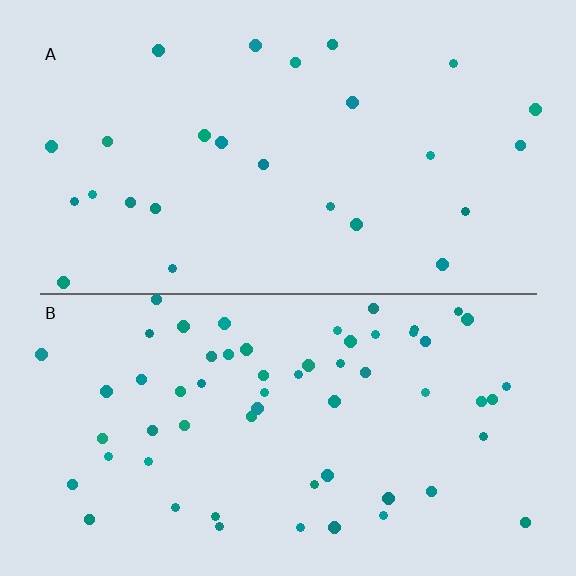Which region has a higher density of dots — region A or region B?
B (the bottom).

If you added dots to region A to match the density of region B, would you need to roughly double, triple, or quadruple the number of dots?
Approximately double.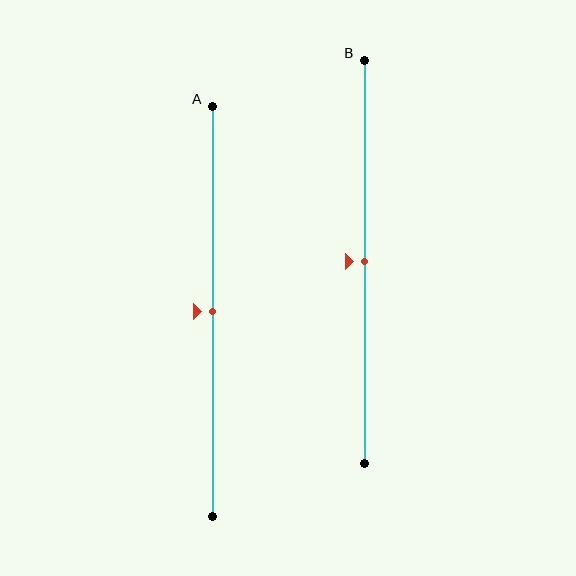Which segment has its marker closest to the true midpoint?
Segment A has its marker closest to the true midpoint.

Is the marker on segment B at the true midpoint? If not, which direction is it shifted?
Yes, the marker on segment B is at the true midpoint.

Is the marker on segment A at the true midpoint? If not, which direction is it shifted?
Yes, the marker on segment A is at the true midpoint.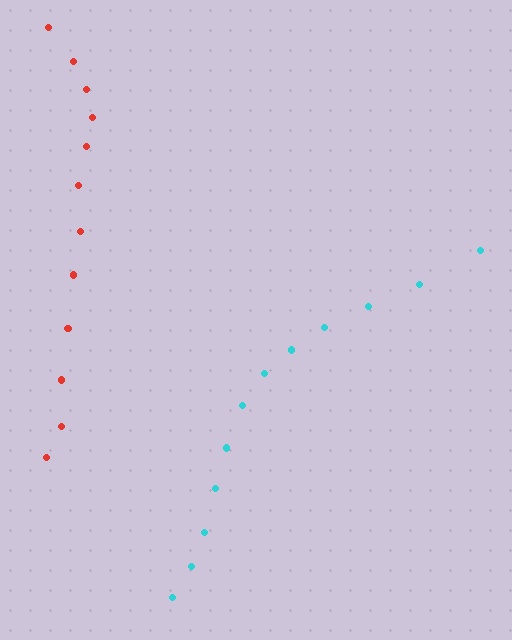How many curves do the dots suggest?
There are 2 distinct paths.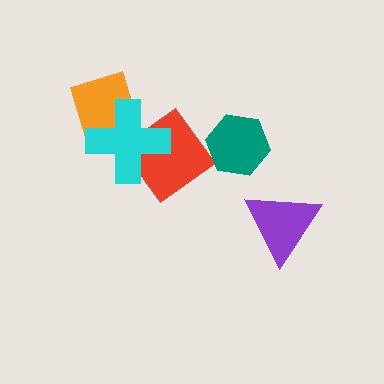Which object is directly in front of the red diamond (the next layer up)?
The teal hexagon is directly in front of the red diamond.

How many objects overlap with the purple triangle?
0 objects overlap with the purple triangle.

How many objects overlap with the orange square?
1 object overlaps with the orange square.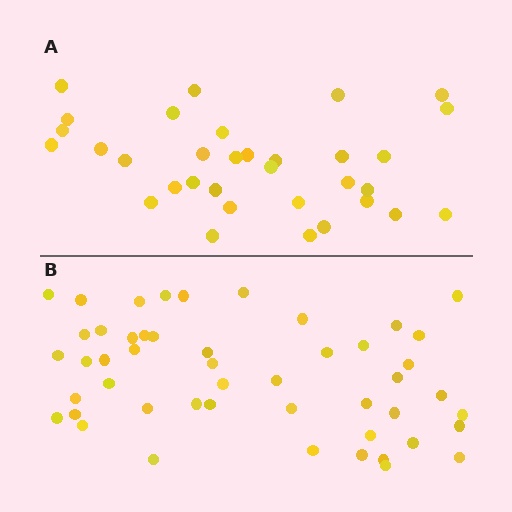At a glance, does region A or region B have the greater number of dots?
Region B (the bottom region) has more dots.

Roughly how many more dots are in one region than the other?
Region B has approximately 15 more dots than region A.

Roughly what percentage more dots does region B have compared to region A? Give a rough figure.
About 50% more.